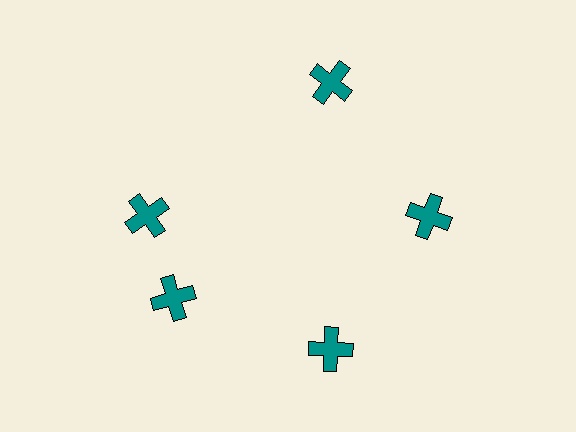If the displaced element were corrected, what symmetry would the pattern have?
It would have 5-fold rotational symmetry — the pattern would map onto itself every 72 degrees.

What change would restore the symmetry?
The symmetry would be restored by rotating it back into even spacing with its neighbors so that all 5 crosses sit at equal angles and equal distance from the center.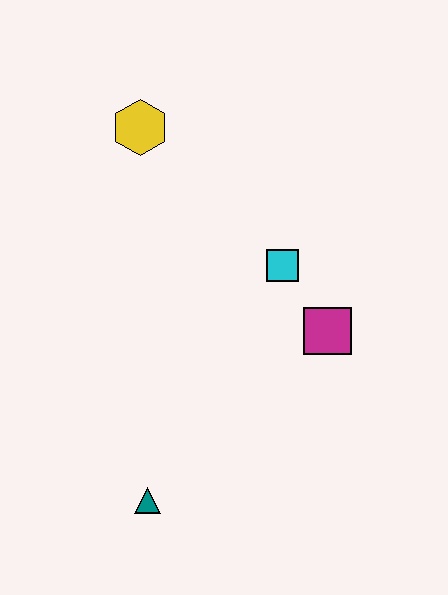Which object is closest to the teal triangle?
The magenta square is closest to the teal triangle.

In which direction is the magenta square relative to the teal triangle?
The magenta square is to the right of the teal triangle.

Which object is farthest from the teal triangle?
The yellow hexagon is farthest from the teal triangle.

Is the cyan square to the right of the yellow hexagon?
Yes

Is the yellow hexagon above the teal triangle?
Yes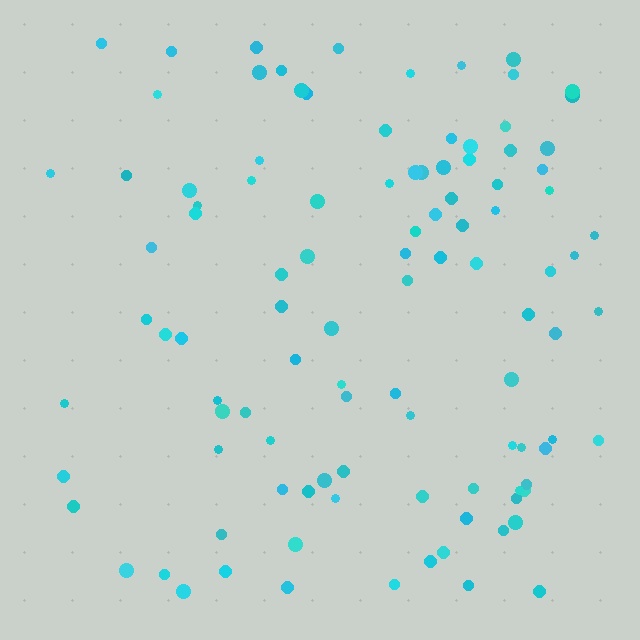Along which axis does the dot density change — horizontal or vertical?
Horizontal.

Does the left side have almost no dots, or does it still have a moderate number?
Still a moderate number, just noticeably fewer than the right.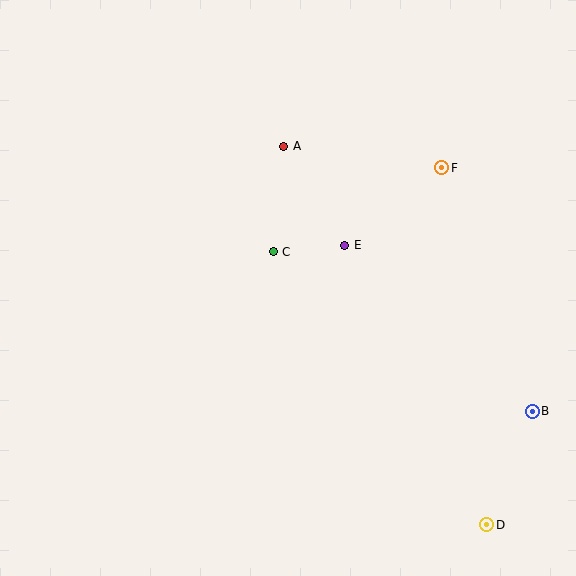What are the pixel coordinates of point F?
Point F is at (442, 168).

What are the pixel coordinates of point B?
Point B is at (532, 411).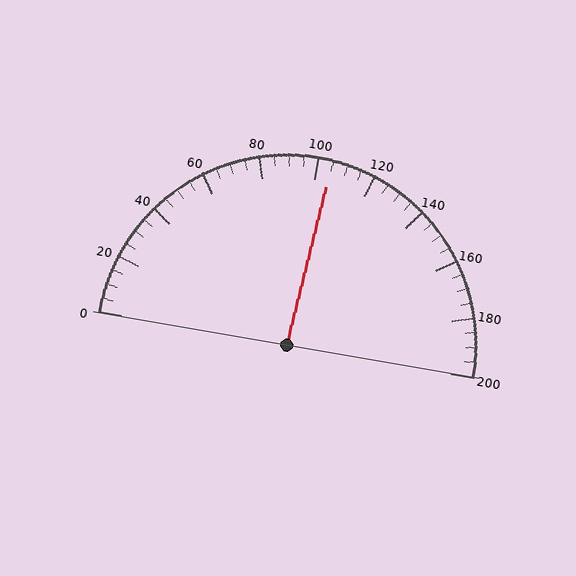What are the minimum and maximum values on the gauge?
The gauge ranges from 0 to 200.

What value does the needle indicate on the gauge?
The needle indicates approximately 105.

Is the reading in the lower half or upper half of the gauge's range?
The reading is in the upper half of the range (0 to 200).